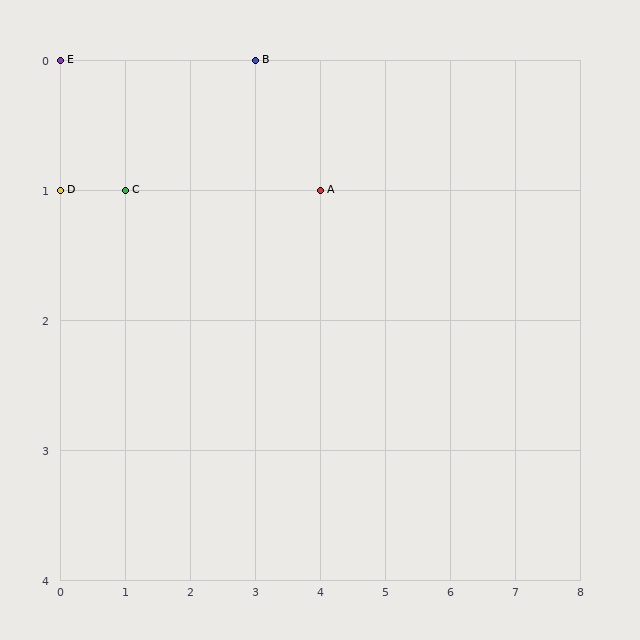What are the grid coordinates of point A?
Point A is at grid coordinates (4, 1).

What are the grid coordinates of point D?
Point D is at grid coordinates (0, 1).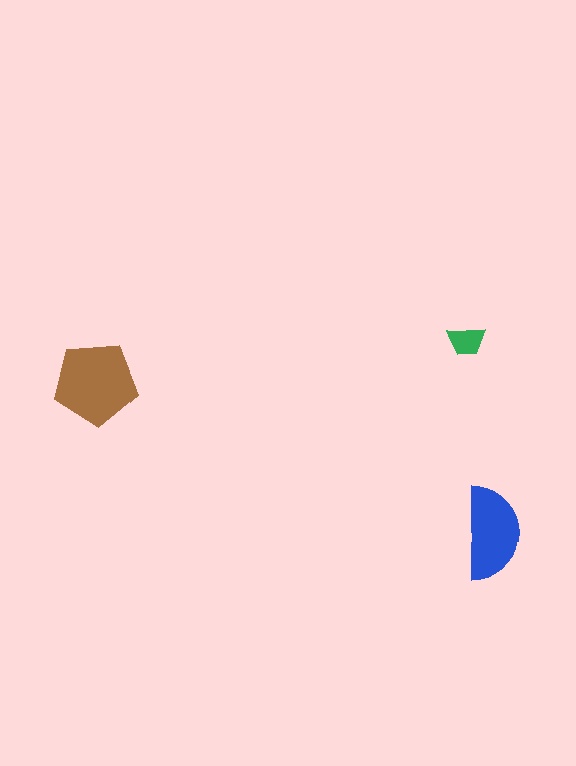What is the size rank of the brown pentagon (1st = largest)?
1st.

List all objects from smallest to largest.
The green trapezoid, the blue semicircle, the brown pentagon.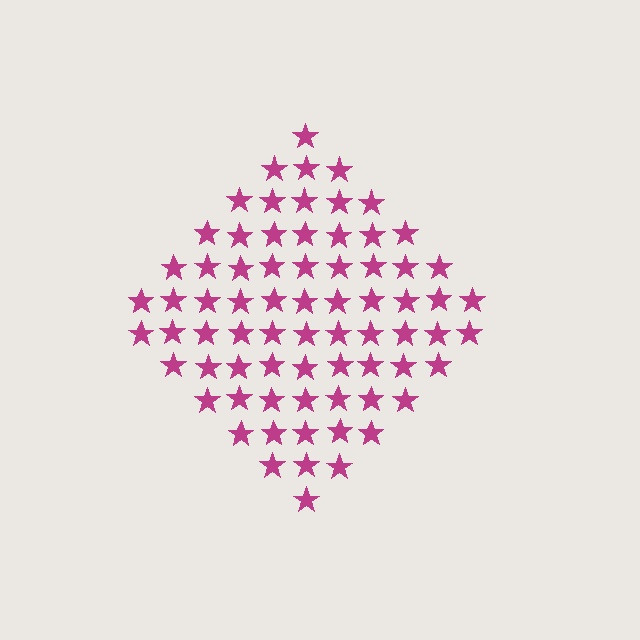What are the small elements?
The small elements are stars.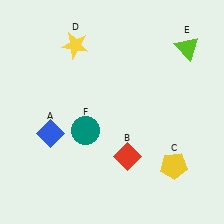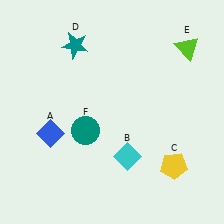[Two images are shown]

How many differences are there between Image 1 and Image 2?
There are 2 differences between the two images.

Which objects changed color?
B changed from red to cyan. D changed from yellow to teal.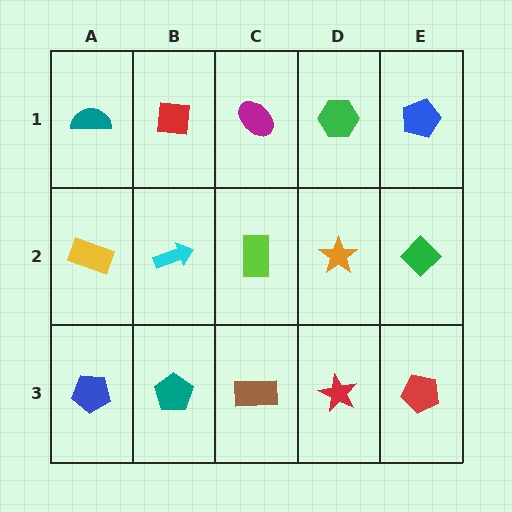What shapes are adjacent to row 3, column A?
A yellow rectangle (row 2, column A), a teal pentagon (row 3, column B).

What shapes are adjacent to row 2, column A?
A teal semicircle (row 1, column A), a blue pentagon (row 3, column A), a cyan arrow (row 2, column B).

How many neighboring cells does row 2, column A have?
3.